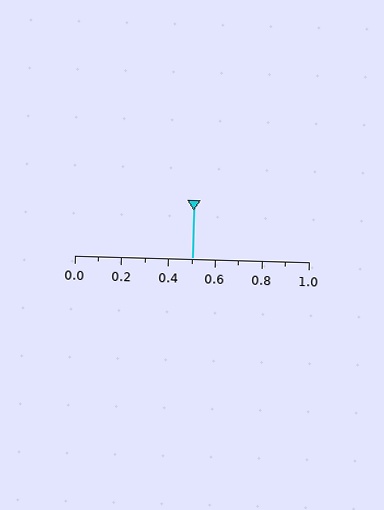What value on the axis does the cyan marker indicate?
The marker indicates approximately 0.5.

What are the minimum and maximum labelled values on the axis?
The axis runs from 0.0 to 1.0.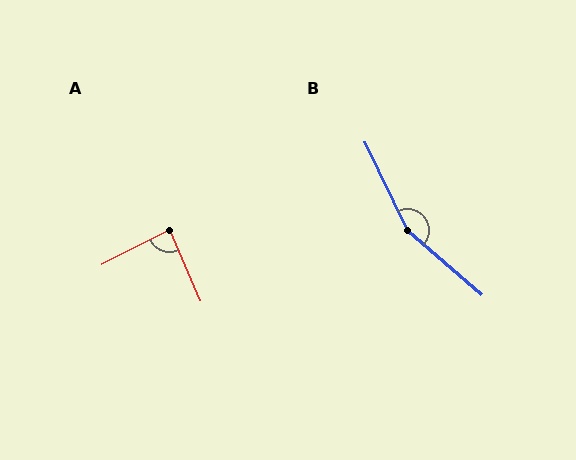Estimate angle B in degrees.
Approximately 156 degrees.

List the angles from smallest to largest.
A (86°), B (156°).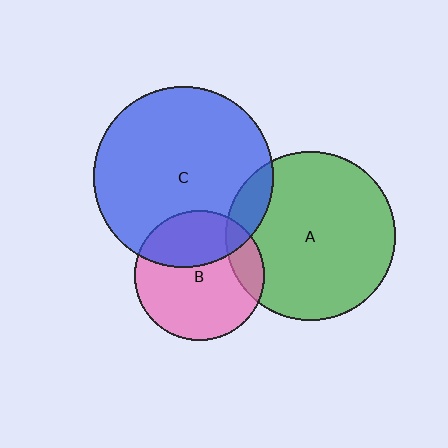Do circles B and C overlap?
Yes.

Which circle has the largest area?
Circle C (blue).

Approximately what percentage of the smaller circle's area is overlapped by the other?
Approximately 35%.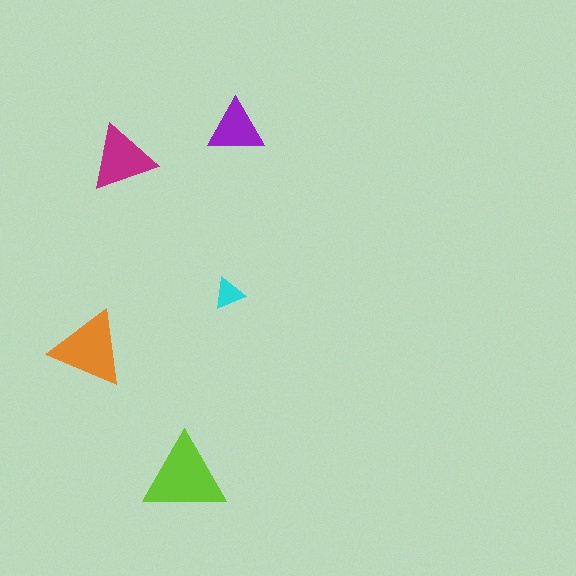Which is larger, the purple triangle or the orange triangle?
The orange one.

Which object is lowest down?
The lime triangle is bottommost.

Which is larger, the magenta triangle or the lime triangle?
The lime one.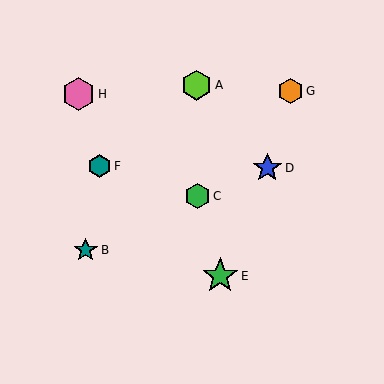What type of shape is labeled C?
Shape C is a green hexagon.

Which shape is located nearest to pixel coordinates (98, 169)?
The teal hexagon (labeled F) at (99, 166) is nearest to that location.